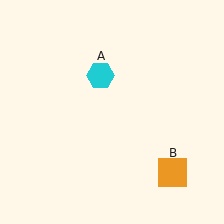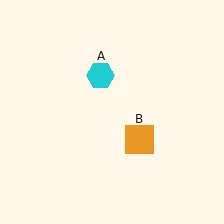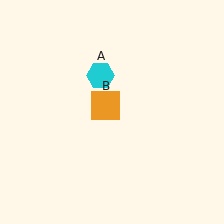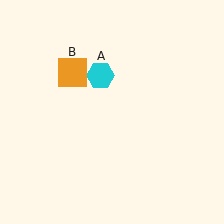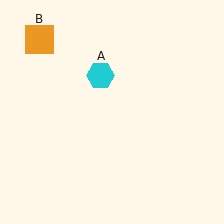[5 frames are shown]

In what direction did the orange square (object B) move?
The orange square (object B) moved up and to the left.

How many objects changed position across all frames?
1 object changed position: orange square (object B).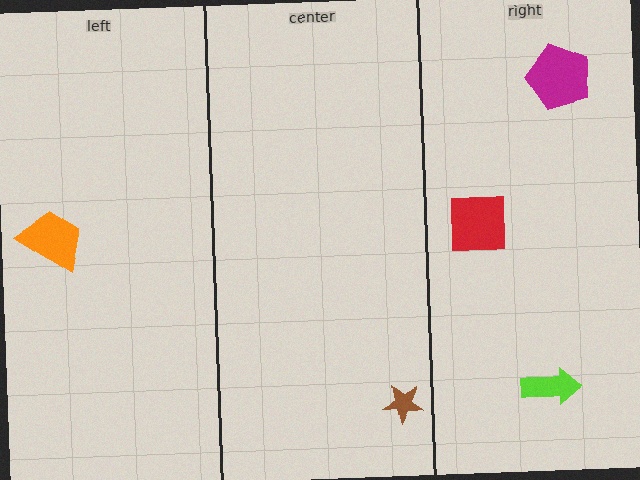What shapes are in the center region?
The brown star.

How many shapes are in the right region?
3.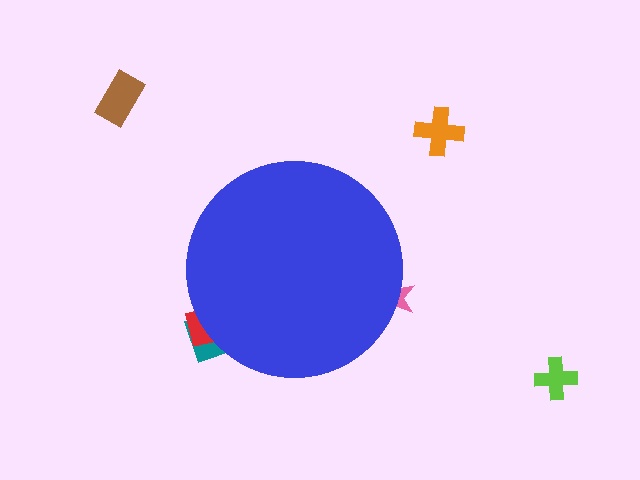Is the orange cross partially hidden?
No, the orange cross is fully visible.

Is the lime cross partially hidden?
No, the lime cross is fully visible.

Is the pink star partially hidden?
Yes, the pink star is partially hidden behind the blue circle.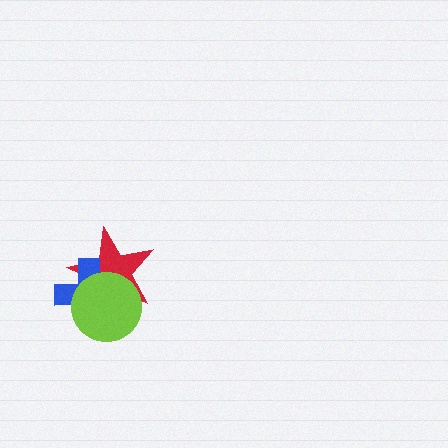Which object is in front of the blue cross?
The lime circle is in front of the blue cross.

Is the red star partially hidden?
Yes, it is partially covered by another shape.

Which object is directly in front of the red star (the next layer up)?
The blue cross is directly in front of the red star.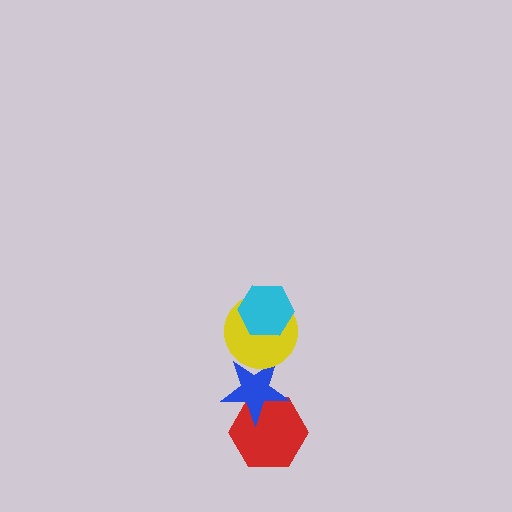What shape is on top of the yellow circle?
The cyan hexagon is on top of the yellow circle.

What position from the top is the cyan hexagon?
The cyan hexagon is 1st from the top.